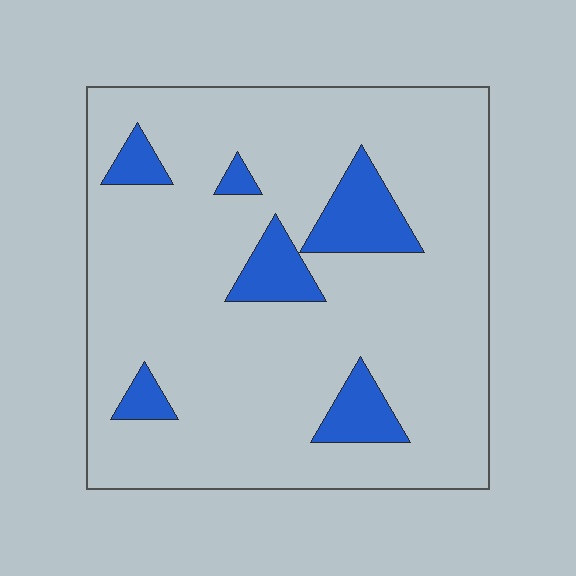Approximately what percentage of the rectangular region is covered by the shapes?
Approximately 15%.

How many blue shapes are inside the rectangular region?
6.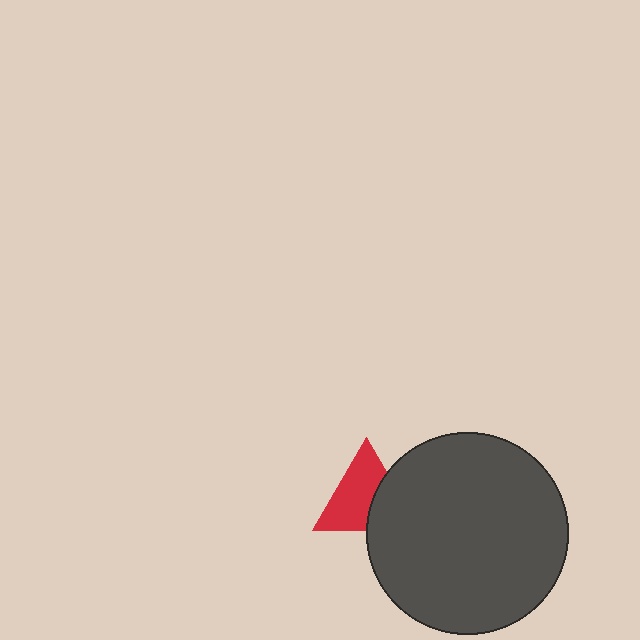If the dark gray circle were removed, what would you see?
You would see the complete red triangle.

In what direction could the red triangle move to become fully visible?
The red triangle could move left. That would shift it out from behind the dark gray circle entirely.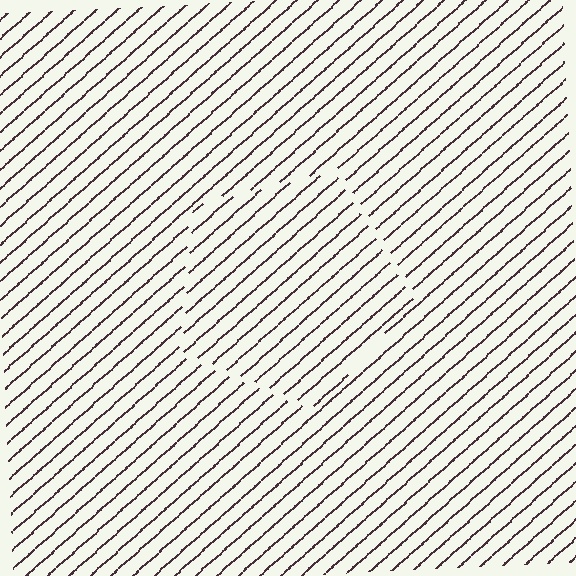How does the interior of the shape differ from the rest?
The interior of the shape contains the same grating, shifted by half a period — the contour is defined by the phase discontinuity where line-ends from the inner and outer gratings abut.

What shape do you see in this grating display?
An illusory pentagon. The interior of the shape contains the same grating, shifted by half a period — the contour is defined by the phase discontinuity where line-ends from the inner and outer gratings abut.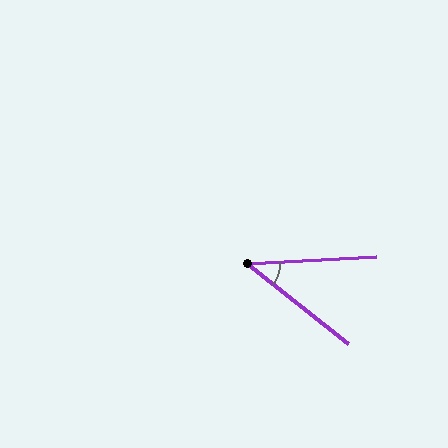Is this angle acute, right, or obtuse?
It is acute.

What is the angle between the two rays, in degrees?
Approximately 42 degrees.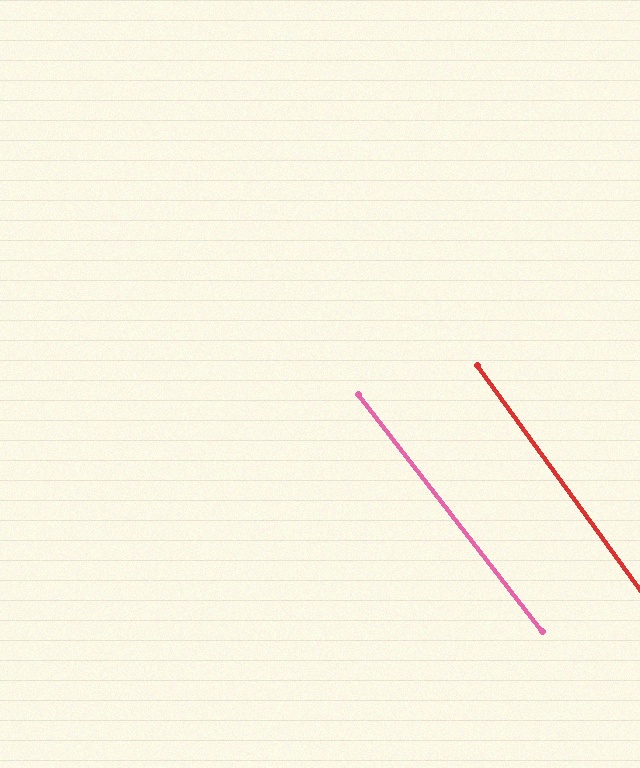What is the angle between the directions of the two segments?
Approximately 2 degrees.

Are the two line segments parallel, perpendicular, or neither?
Parallel — their directions differ by only 1.6°.